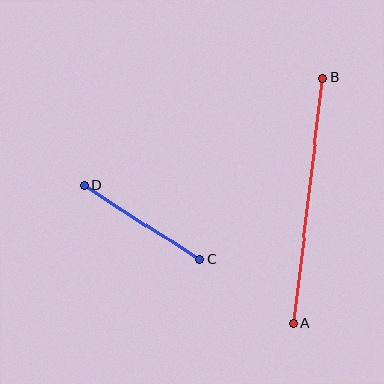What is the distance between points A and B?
The distance is approximately 247 pixels.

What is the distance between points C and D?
The distance is approximately 137 pixels.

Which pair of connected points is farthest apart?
Points A and B are farthest apart.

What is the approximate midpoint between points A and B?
The midpoint is at approximately (308, 201) pixels.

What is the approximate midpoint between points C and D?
The midpoint is at approximately (142, 222) pixels.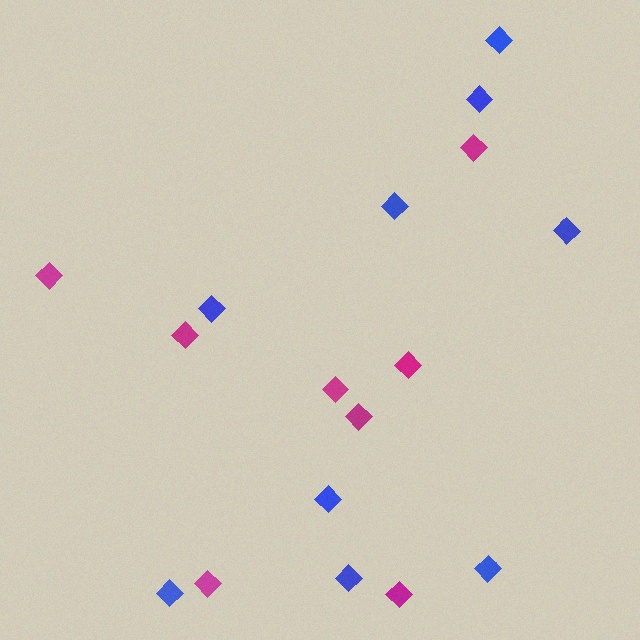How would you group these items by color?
There are 2 groups: one group of blue diamonds (9) and one group of magenta diamonds (8).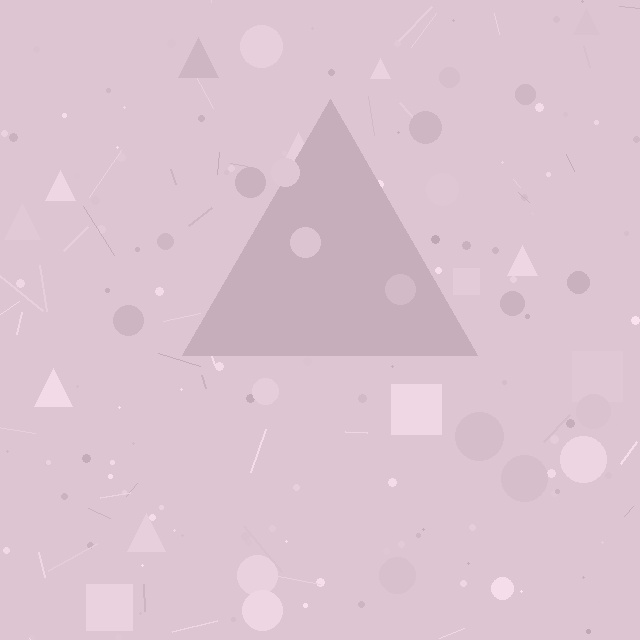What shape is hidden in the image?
A triangle is hidden in the image.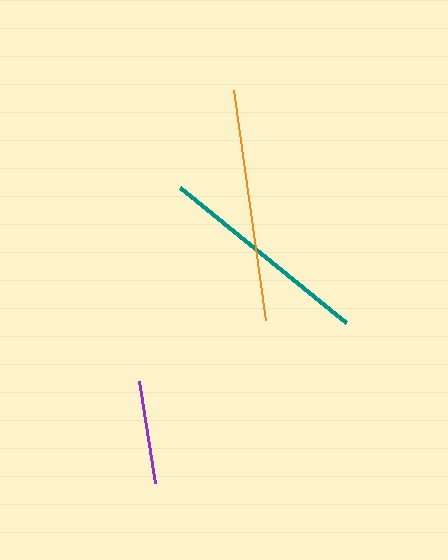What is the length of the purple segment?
The purple segment is approximately 103 pixels long.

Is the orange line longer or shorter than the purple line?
The orange line is longer than the purple line.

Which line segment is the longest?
The orange line is the longest at approximately 232 pixels.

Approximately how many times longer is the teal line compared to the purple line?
The teal line is approximately 2.1 times the length of the purple line.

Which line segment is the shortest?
The purple line is the shortest at approximately 103 pixels.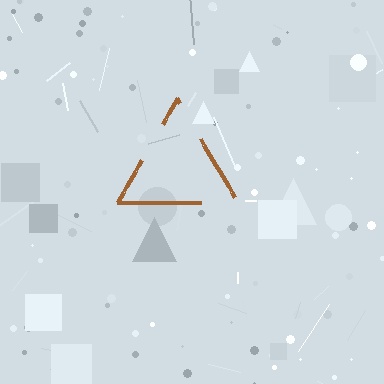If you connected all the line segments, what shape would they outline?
They would outline a triangle.